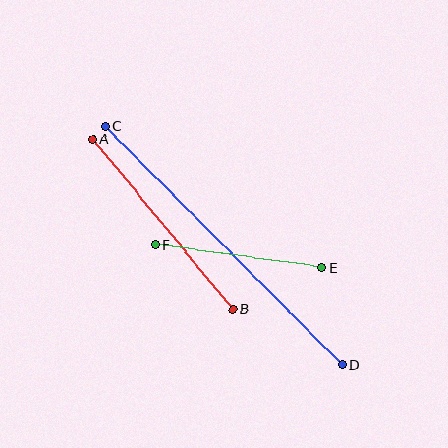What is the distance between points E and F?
The distance is approximately 169 pixels.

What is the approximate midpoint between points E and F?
The midpoint is at approximately (238, 256) pixels.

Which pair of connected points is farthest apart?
Points C and D are farthest apart.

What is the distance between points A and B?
The distance is approximately 221 pixels.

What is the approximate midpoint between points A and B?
The midpoint is at approximately (163, 224) pixels.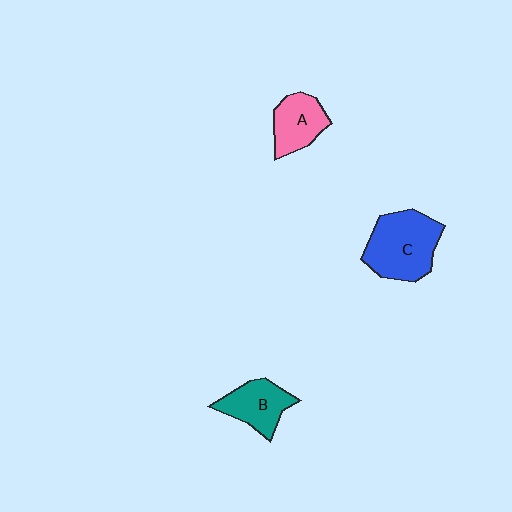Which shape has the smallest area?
Shape A (pink).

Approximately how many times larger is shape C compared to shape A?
Approximately 1.6 times.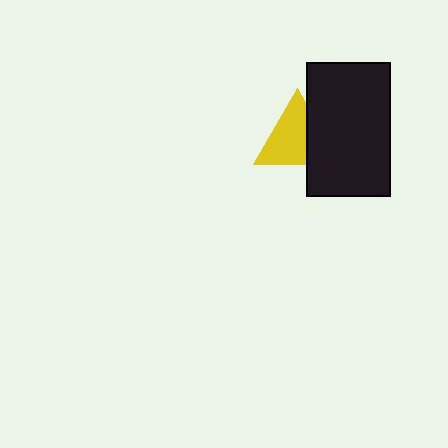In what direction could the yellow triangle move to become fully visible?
The yellow triangle could move left. That would shift it out from behind the black rectangle entirely.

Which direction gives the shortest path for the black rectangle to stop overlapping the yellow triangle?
Moving right gives the shortest separation.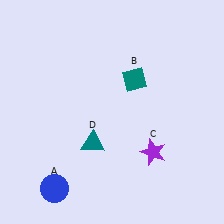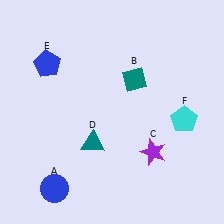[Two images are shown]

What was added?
A blue pentagon (E), a cyan pentagon (F) were added in Image 2.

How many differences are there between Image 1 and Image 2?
There are 2 differences between the two images.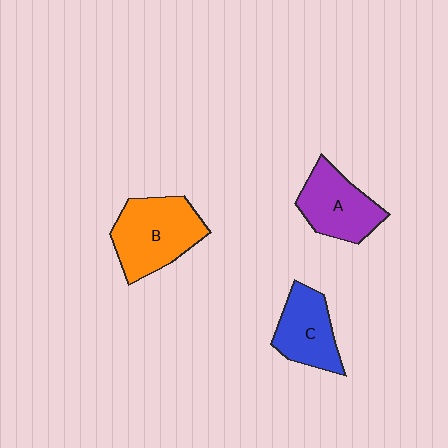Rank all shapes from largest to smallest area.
From largest to smallest: B (orange), A (purple), C (blue).